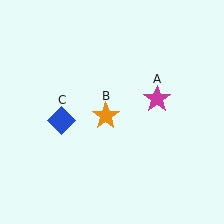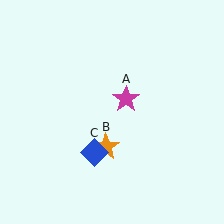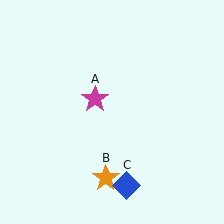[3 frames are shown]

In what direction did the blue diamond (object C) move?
The blue diamond (object C) moved down and to the right.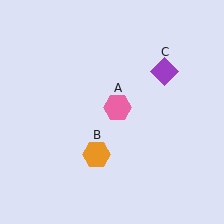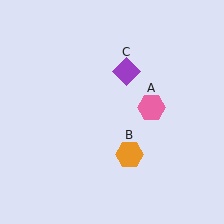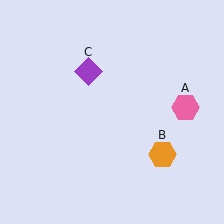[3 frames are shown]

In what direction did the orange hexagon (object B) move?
The orange hexagon (object B) moved right.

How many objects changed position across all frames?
3 objects changed position: pink hexagon (object A), orange hexagon (object B), purple diamond (object C).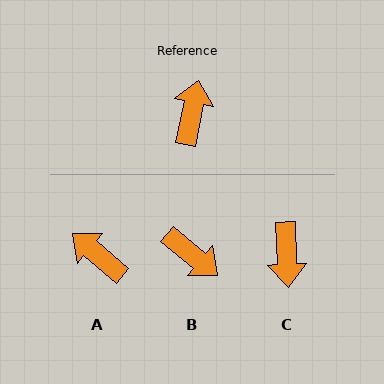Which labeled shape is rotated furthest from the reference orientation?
C, about 166 degrees away.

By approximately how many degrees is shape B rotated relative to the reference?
Approximately 118 degrees clockwise.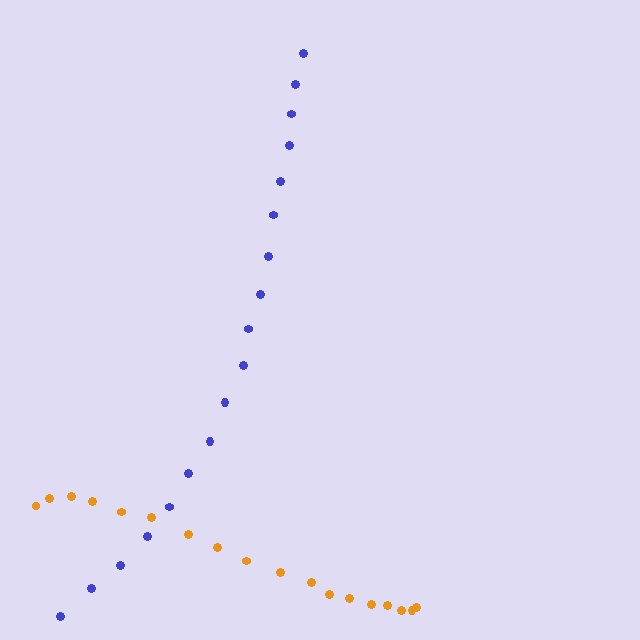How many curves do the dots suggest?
There are 2 distinct paths.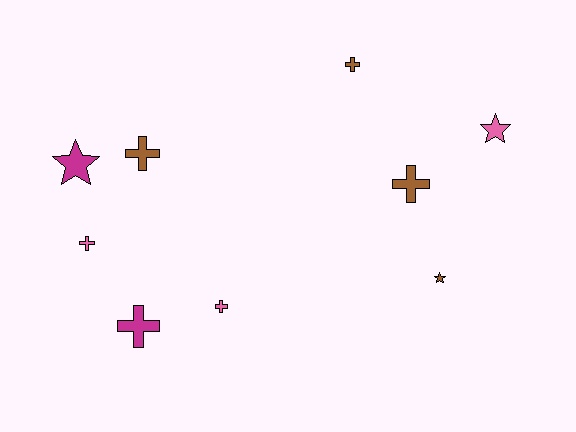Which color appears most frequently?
Brown, with 4 objects.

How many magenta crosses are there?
There is 1 magenta cross.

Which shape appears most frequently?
Cross, with 6 objects.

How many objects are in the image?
There are 9 objects.